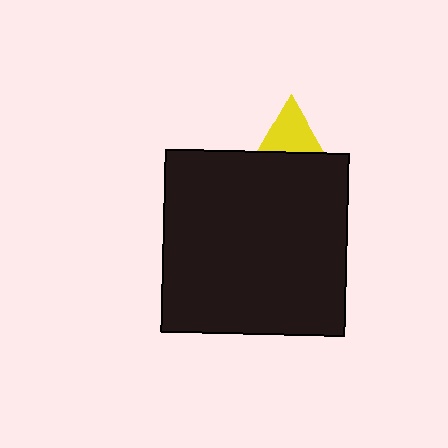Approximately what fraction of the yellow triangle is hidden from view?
Roughly 66% of the yellow triangle is hidden behind the black square.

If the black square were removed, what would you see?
You would see the complete yellow triangle.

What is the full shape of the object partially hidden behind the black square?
The partially hidden object is a yellow triangle.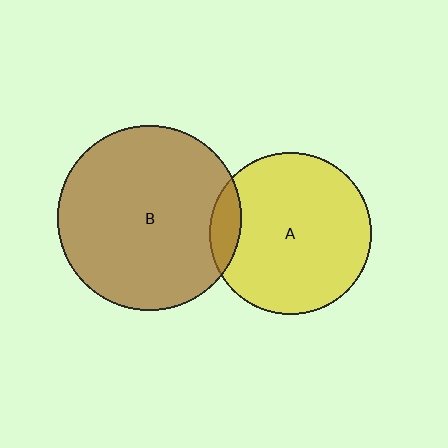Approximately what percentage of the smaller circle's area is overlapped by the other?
Approximately 10%.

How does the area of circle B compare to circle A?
Approximately 1.3 times.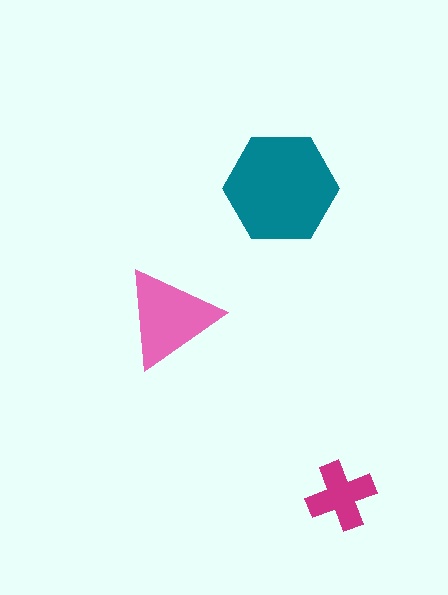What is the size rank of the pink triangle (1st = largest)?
2nd.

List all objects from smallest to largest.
The magenta cross, the pink triangle, the teal hexagon.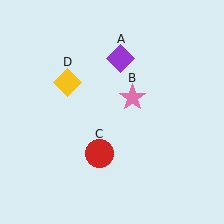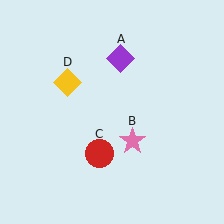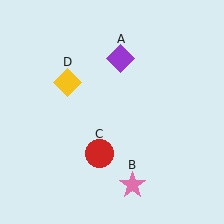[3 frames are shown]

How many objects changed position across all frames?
1 object changed position: pink star (object B).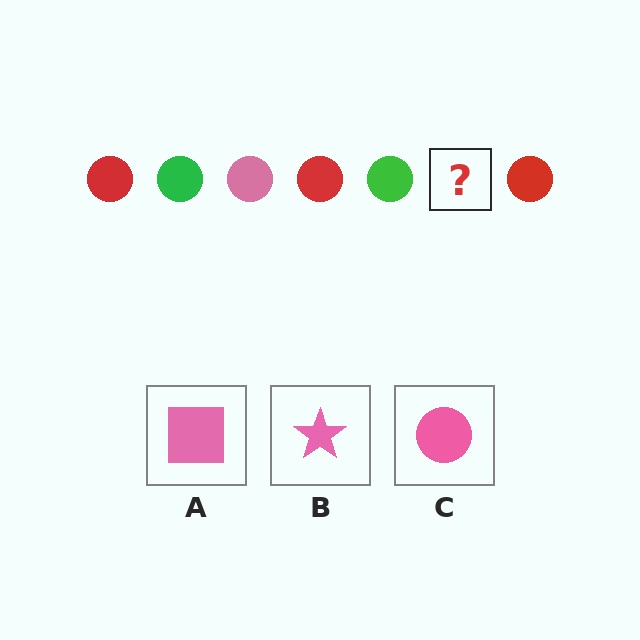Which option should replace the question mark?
Option C.